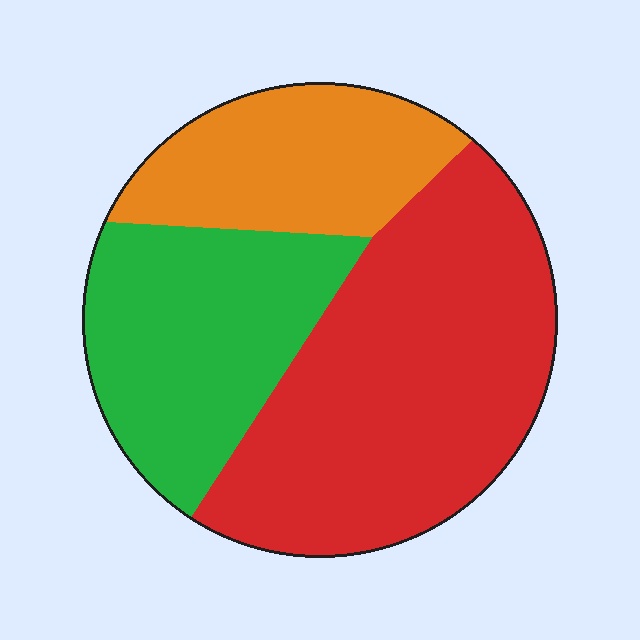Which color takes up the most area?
Red, at roughly 50%.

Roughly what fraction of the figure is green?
Green covers 29% of the figure.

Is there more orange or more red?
Red.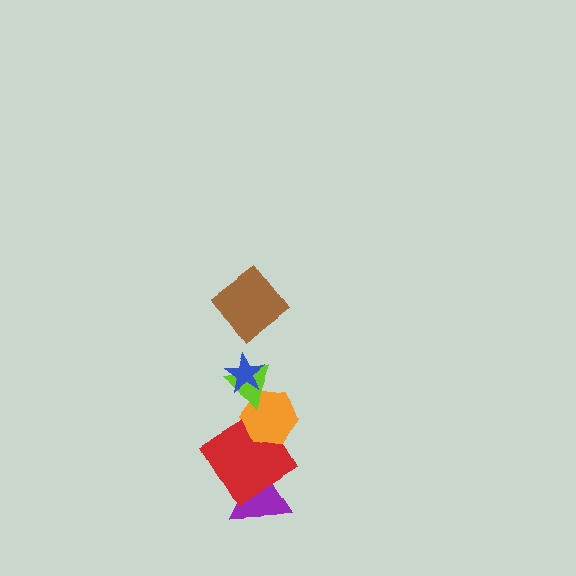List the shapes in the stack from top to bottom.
From top to bottom: the brown diamond, the blue star, the lime triangle, the orange hexagon, the red diamond, the purple triangle.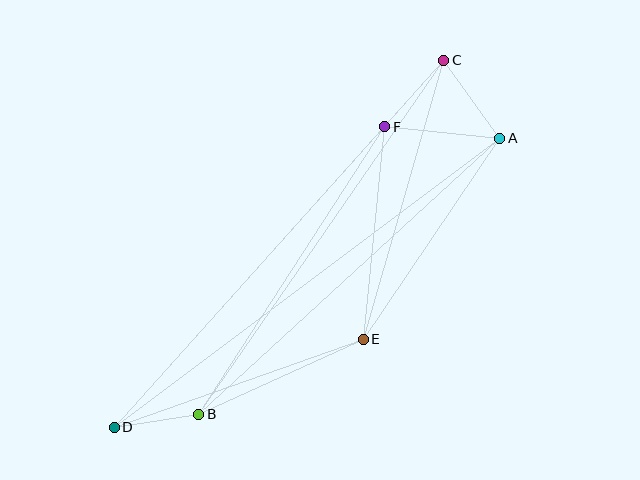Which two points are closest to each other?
Points B and D are closest to each other.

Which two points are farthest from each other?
Points C and D are farthest from each other.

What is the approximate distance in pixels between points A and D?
The distance between A and D is approximately 482 pixels.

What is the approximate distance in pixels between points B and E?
The distance between B and E is approximately 181 pixels.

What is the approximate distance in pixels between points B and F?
The distance between B and F is approximately 343 pixels.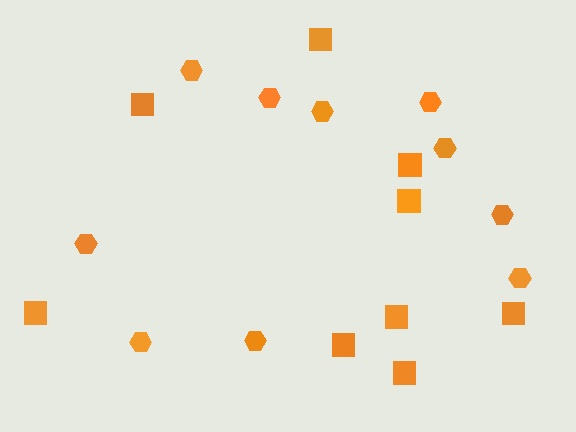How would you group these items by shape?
There are 2 groups: one group of hexagons (10) and one group of squares (9).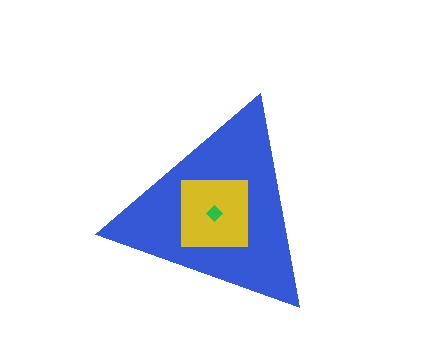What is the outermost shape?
The blue triangle.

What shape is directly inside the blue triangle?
The yellow square.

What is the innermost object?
The green diamond.